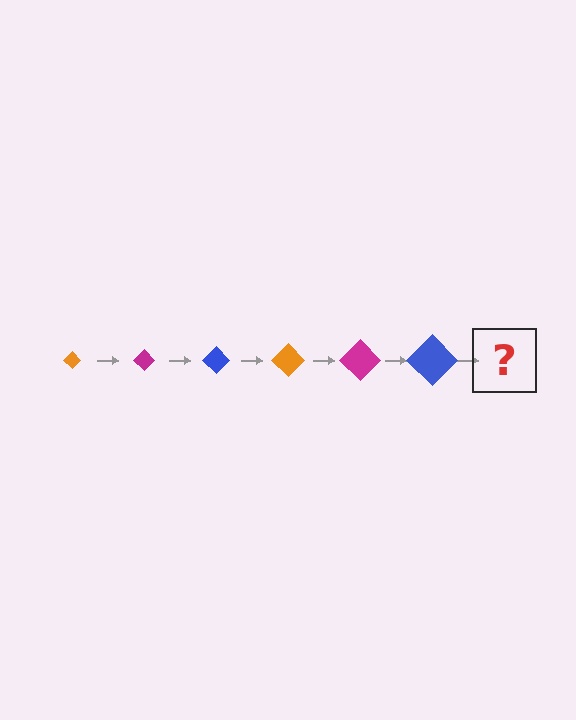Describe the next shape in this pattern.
It should be an orange diamond, larger than the previous one.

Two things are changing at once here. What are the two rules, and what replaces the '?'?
The two rules are that the diamond grows larger each step and the color cycles through orange, magenta, and blue. The '?' should be an orange diamond, larger than the previous one.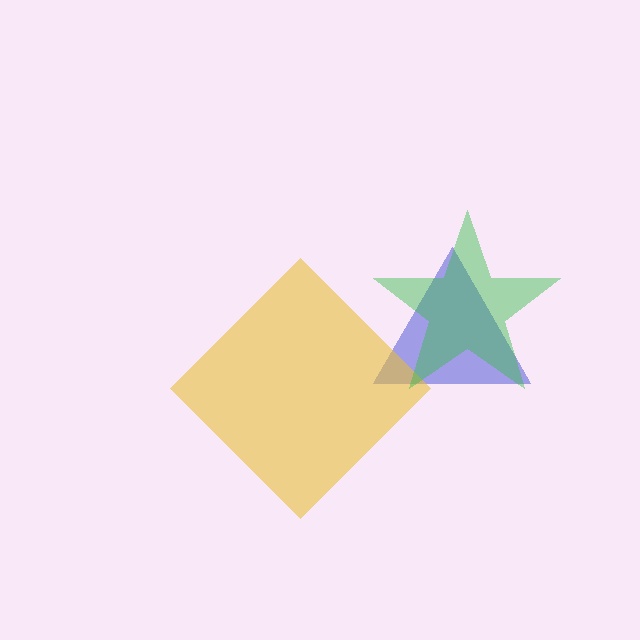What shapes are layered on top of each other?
The layered shapes are: a blue triangle, a yellow diamond, a green star.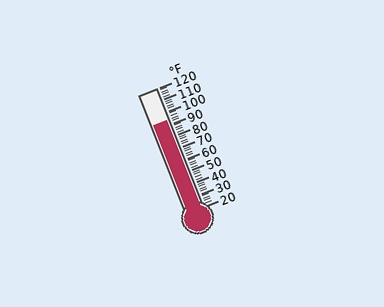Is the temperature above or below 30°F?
The temperature is above 30°F.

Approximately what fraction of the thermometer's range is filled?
The thermometer is filled to approximately 75% of its range.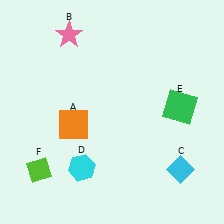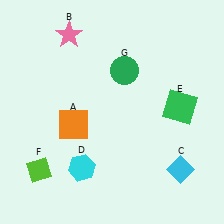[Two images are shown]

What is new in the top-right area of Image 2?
A green circle (G) was added in the top-right area of Image 2.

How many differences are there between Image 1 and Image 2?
There is 1 difference between the two images.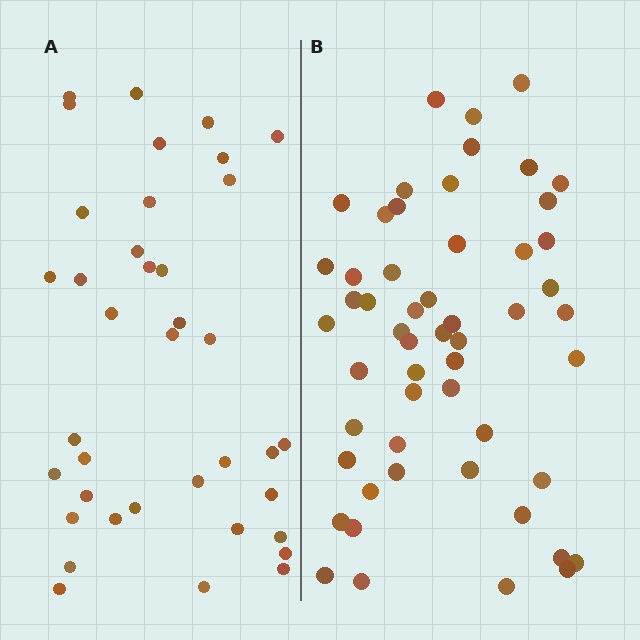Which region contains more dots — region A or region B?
Region B (the right region) has more dots.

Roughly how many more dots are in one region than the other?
Region B has approximately 15 more dots than region A.